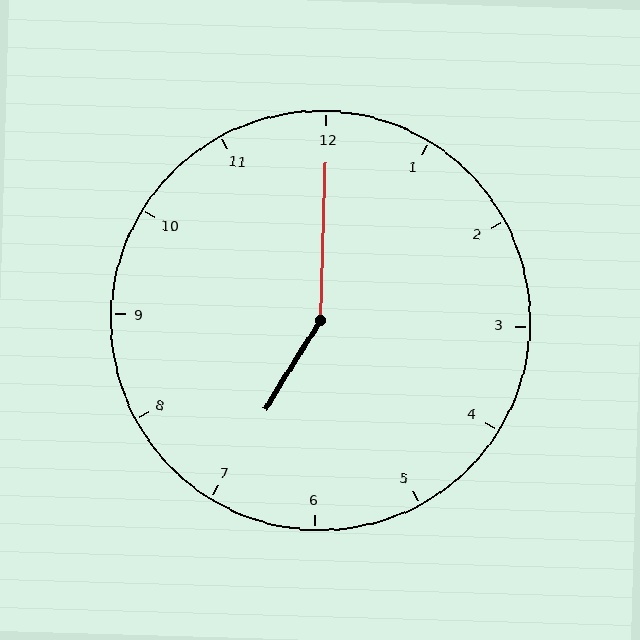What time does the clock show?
7:00.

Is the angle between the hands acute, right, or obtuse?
It is obtuse.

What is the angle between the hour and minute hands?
Approximately 150 degrees.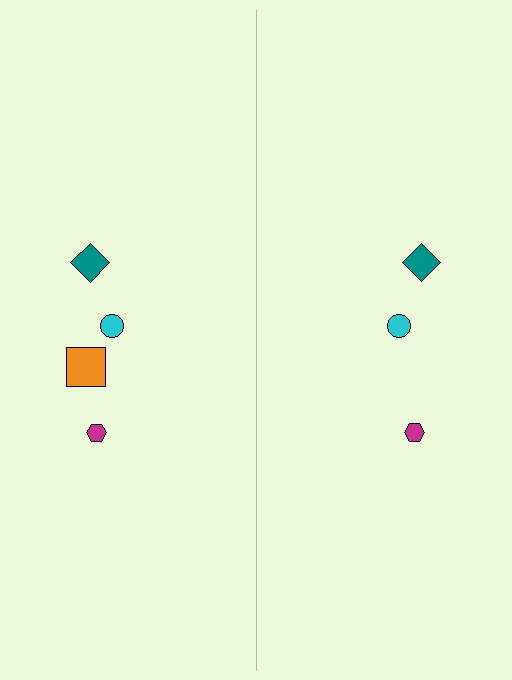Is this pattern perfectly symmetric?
No, the pattern is not perfectly symmetric. A orange square is missing from the right side.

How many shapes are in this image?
There are 7 shapes in this image.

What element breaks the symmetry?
A orange square is missing from the right side.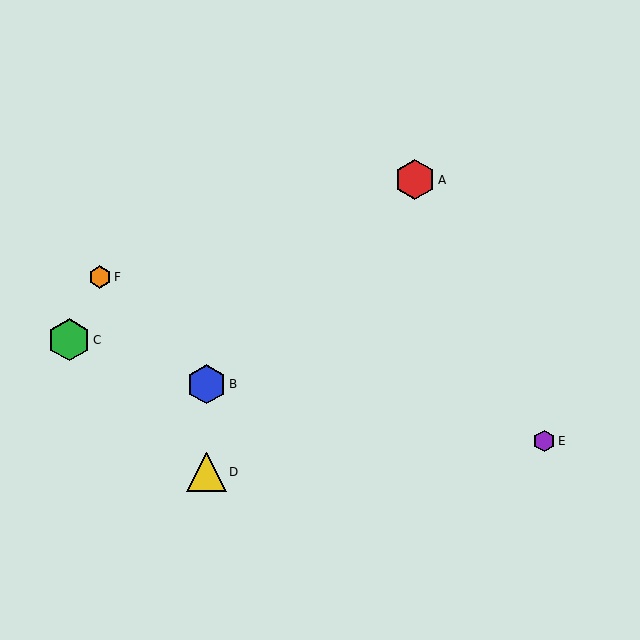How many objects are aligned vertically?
2 objects (B, D) are aligned vertically.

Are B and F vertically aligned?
No, B is at x≈207 and F is at x≈100.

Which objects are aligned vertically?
Objects B, D are aligned vertically.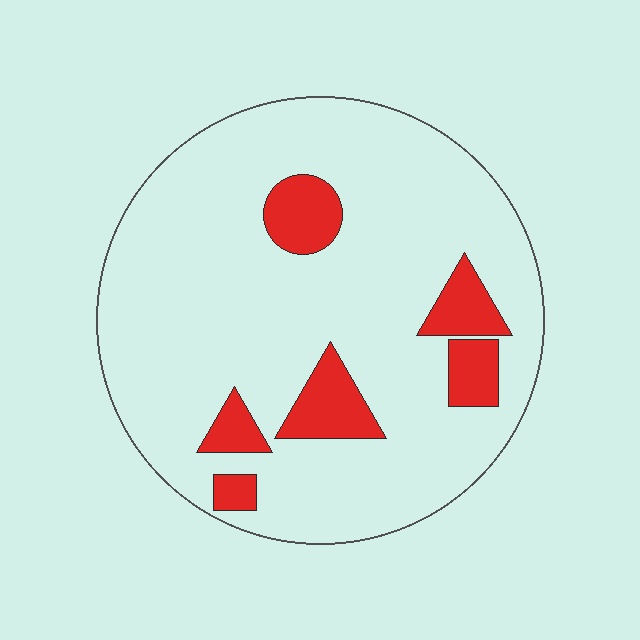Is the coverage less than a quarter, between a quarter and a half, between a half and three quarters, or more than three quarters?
Less than a quarter.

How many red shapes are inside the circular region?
6.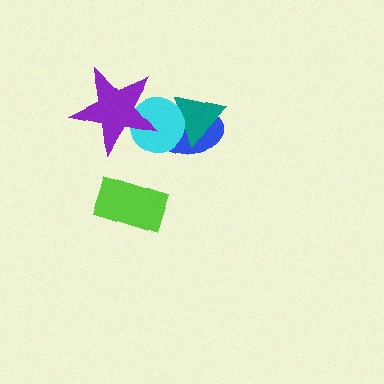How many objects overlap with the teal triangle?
2 objects overlap with the teal triangle.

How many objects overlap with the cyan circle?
3 objects overlap with the cyan circle.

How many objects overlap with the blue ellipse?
3 objects overlap with the blue ellipse.